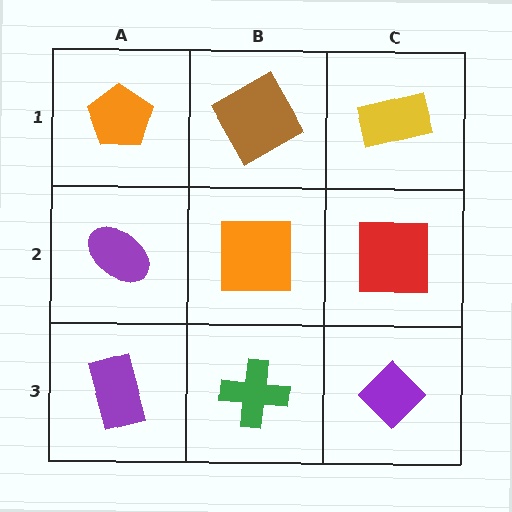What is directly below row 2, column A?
A purple rectangle.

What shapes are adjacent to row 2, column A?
An orange pentagon (row 1, column A), a purple rectangle (row 3, column A), an orange square (row 2, column B).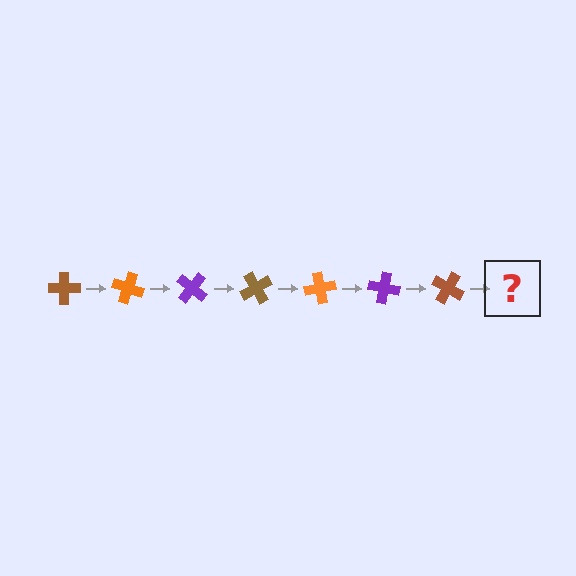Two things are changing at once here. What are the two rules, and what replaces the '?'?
The two rules are that it rotates 20 degrees each step and the color cycles through brown, orange, and purple. The '?' should be an orange cross, rotated 140 degrees from the start.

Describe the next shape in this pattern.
It should be an orange cross, rotated 140 degrees from the start.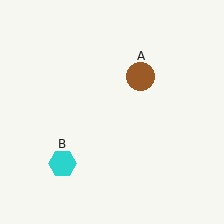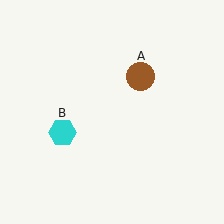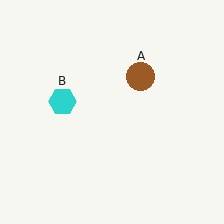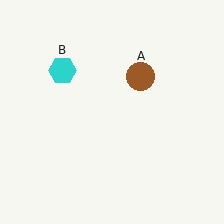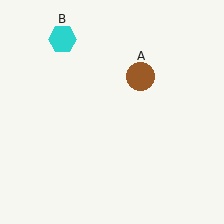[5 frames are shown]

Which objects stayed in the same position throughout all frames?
Brown circle (object A) remained stationary.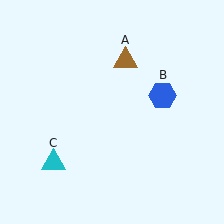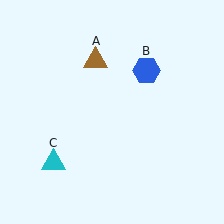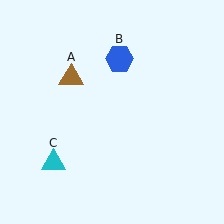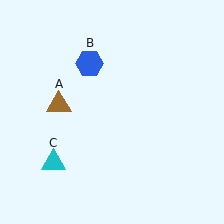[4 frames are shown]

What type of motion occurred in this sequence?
The brown triangle (object A), blue hexagon (object B) rotated counterclockwise around the center of the scene.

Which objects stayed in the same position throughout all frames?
Cyan triangle (object C) remained stationary.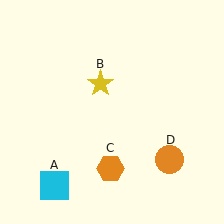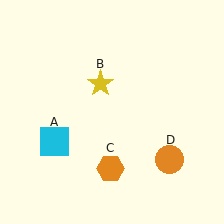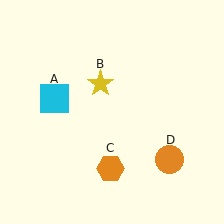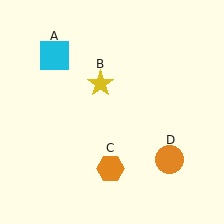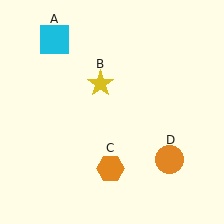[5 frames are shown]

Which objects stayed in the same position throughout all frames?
Yellow star (object B) and orange hexagon (object C) and orange circle (object D) remained stationary.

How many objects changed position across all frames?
1 object changed position: cyan square (object A).